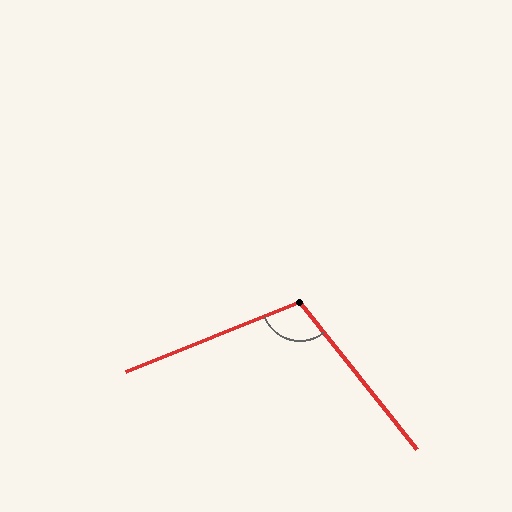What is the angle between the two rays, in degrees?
Approximately 107 degrees.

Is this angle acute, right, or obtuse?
It is obtuse.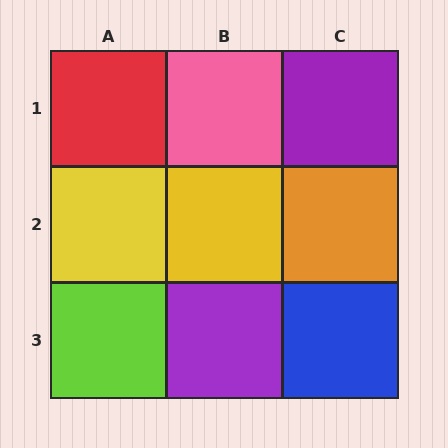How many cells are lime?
1 cell is lime.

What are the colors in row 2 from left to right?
Yellow, yellow, orange.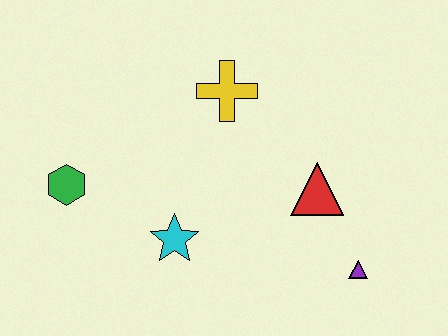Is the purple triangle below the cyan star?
Yes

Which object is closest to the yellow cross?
The red triangle is closest to the yellow cross.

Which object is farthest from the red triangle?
The green hexagon is farthest from the red triangle.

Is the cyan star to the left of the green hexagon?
No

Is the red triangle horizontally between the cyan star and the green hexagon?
No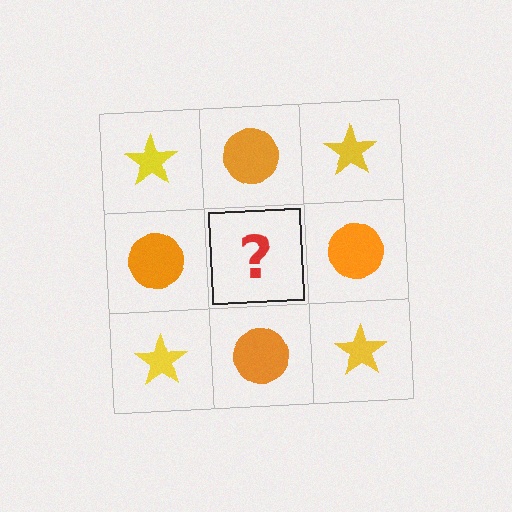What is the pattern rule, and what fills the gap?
The rule is that it alternates yellow star and orange circle in a checkerboard pattern. The gap should be filled with a yellow star.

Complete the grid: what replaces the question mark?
The question mark should be replaced with a yellow star.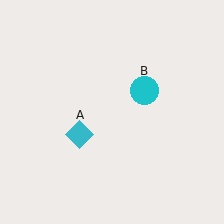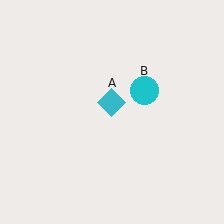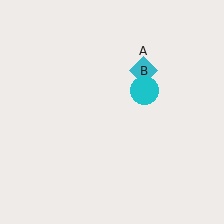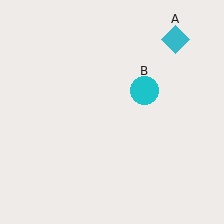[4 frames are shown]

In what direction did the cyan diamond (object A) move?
The cyan diamond (object A) moved up and to the right.